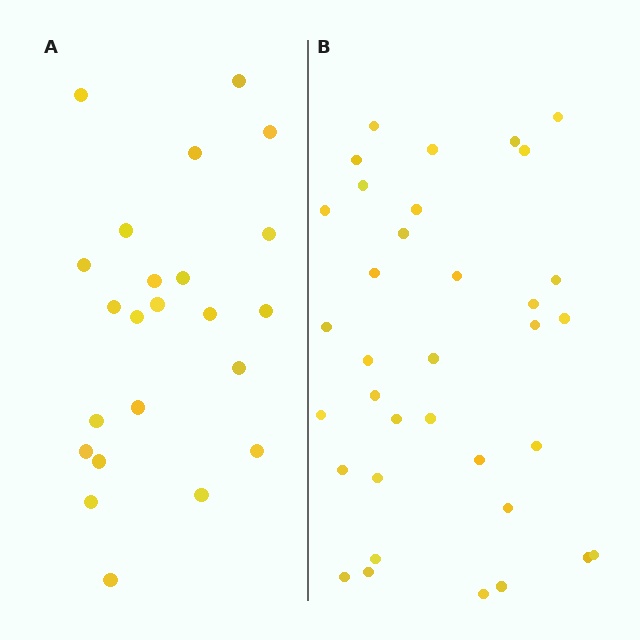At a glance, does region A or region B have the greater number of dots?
Region B (the right region) has more dots.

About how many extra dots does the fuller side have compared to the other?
Region B has roughly 12 or so more dots than region A.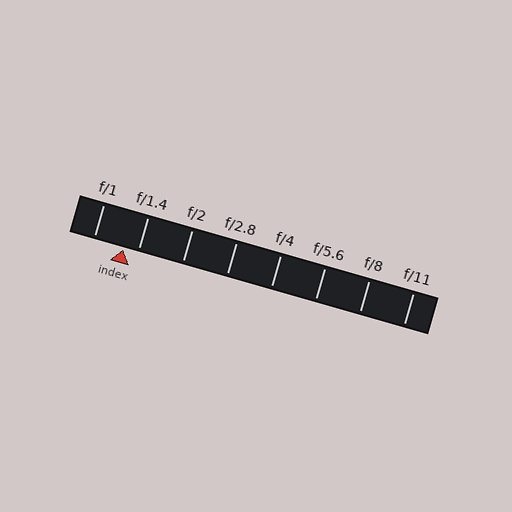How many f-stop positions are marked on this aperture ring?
There are 8 f-stop positions marked.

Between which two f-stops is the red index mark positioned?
The index mark is between f/1 and f/1.4.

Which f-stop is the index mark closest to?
The index mark is closest to f/1.4.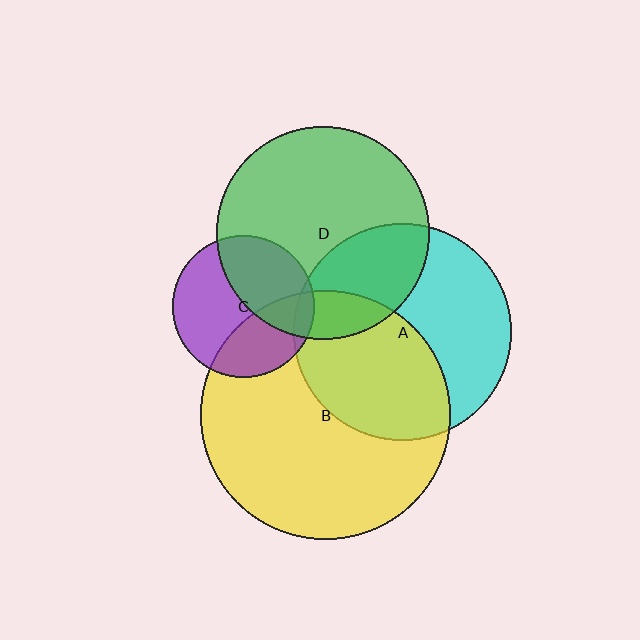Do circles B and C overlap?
Yes.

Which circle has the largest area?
Circle B (yellow).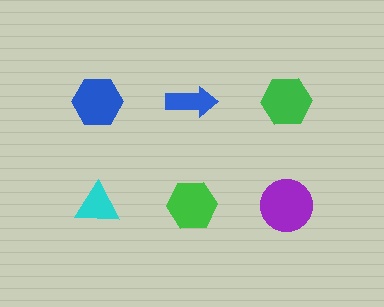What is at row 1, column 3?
A green hexagon.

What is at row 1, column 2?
A blue arrow.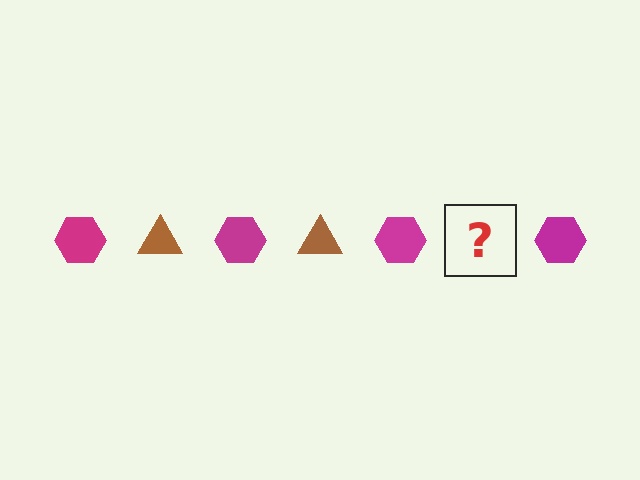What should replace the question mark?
The question mark should be replaced with a brown triangle.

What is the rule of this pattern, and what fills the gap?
The rule is that the pattern alternates between magenta hexagon and brown triangle. The gap should be filled with a brown triangle.